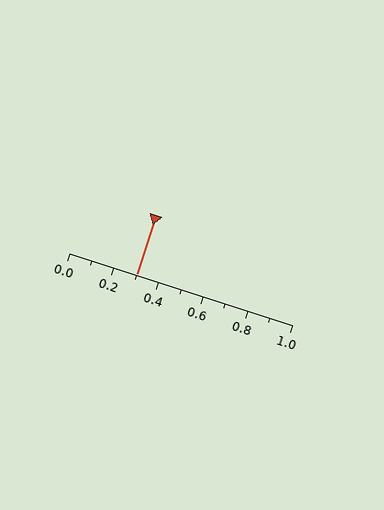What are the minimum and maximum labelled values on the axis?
The axis runs from 0.0 to 1.0.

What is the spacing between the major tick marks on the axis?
The major ticks are spaced 0.2 apart.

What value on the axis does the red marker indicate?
The marker indicates approximately 0.3.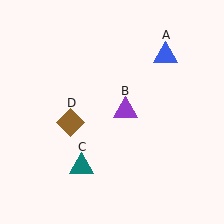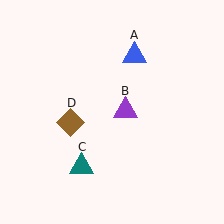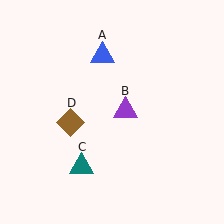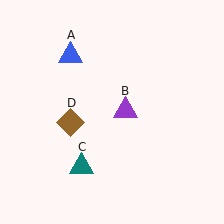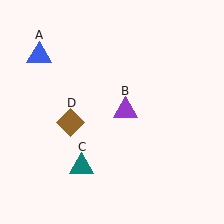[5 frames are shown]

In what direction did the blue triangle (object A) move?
The blue triangle (object A) moved left.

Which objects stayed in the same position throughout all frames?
Purple triangle (object B) and teal triangle (object C) and brown diamond (object D) remained stationary.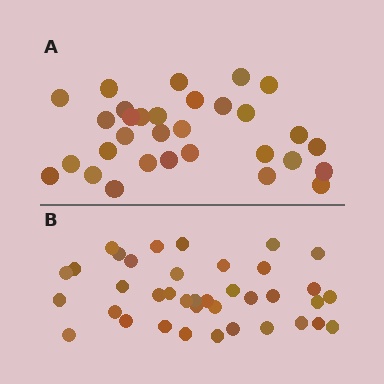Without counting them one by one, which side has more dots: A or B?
Region B (the bottom region) has more dots.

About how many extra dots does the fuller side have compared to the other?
Region B has roughly 8 or so more dots than region A.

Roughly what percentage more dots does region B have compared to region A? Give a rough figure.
About 25% more.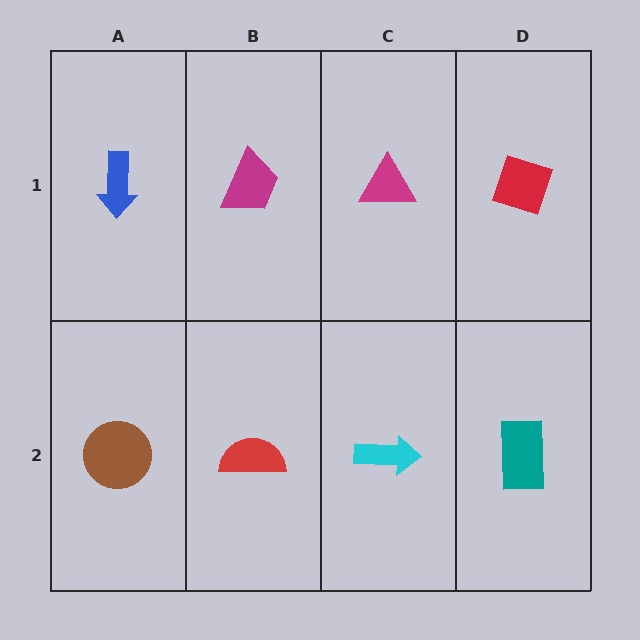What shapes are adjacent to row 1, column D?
A teal rectangle (row 2, column D), a magenta triangle (row 1, column C).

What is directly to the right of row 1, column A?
A magenta trapezoid.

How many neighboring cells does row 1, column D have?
2.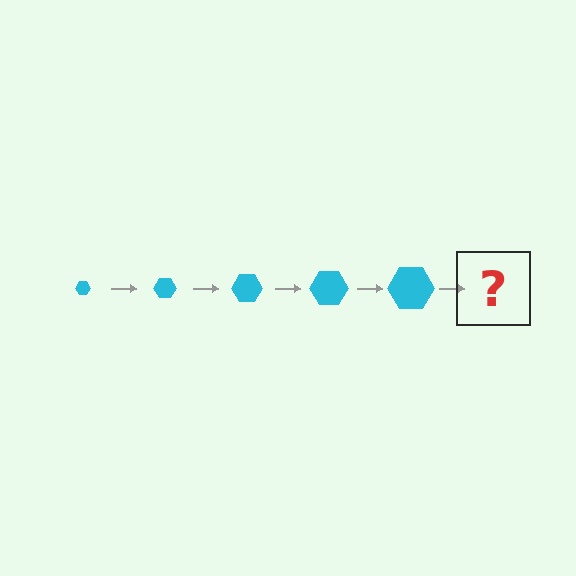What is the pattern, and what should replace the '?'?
The pattern is that the hexagon gets progressively larger each step. The '?' should be a cyan hexagon, larger than the previous one.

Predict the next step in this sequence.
The next step is a cyan hexagon, larger than the previous one.